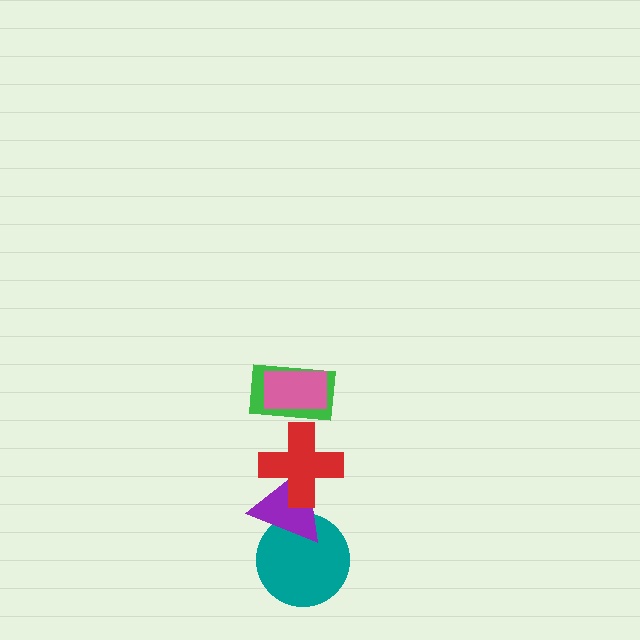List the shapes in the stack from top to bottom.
From top to bottom: the pink rectangle, the green rectangle, the red cross, the purple triangle, the teal circle.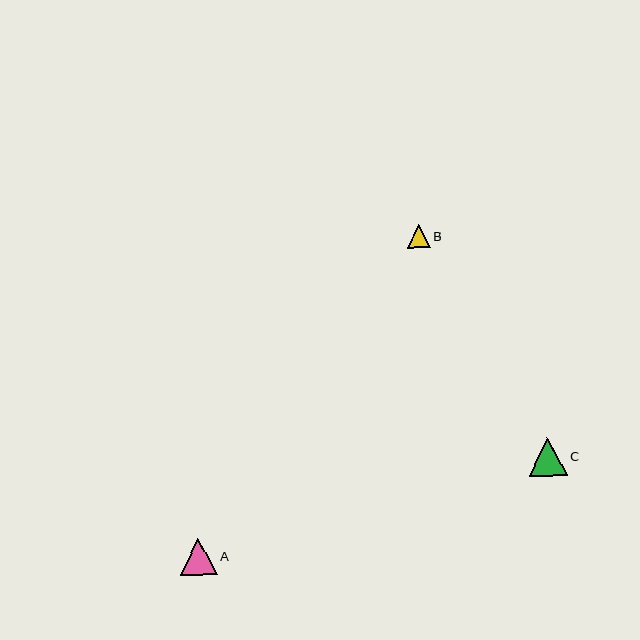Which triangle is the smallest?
Triangle B is the smallest with a size of approximately 23 pixels.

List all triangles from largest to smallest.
From largest to smallest: C, A, B.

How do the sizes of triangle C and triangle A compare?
Triangle C and triangle A are approximately the same size.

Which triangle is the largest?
Triangle C is the largest with a size of approximately 39 pixels.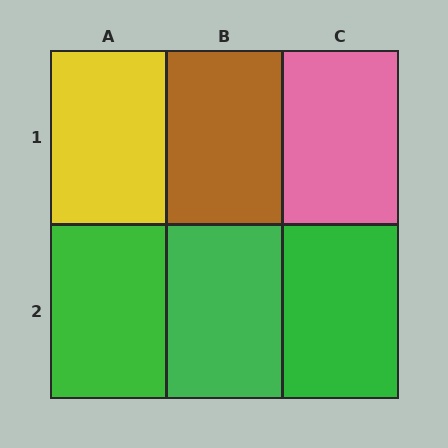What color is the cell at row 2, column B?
Green.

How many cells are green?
3 cells are green.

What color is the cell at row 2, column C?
Green.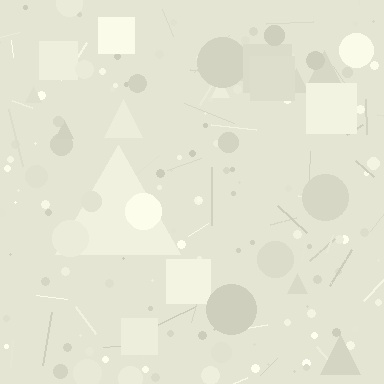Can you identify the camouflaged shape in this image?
The camouflaged shape is a triangle.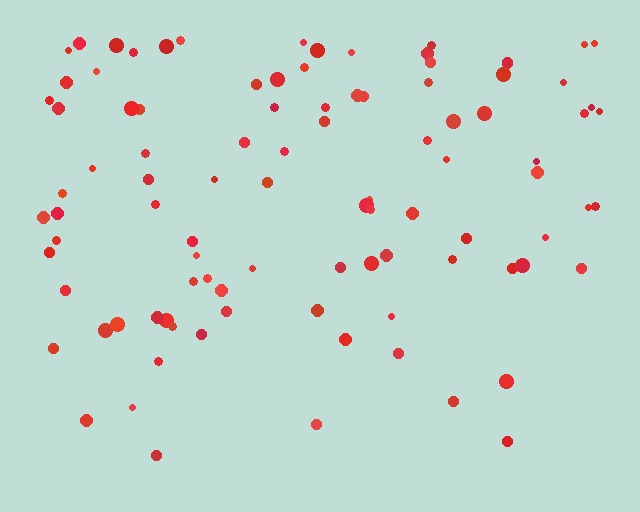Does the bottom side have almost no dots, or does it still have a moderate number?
Still a moderate number, just noticeably fewer than the top.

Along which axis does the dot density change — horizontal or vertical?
Vertical.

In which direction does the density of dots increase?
From bottom to top, with the top side densest.